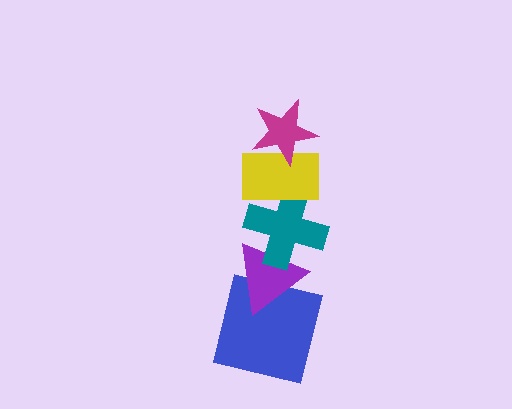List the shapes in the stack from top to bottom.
From top to bottom: the magenta star, the yellow rectangle, the teal cross, the purple triangle, the blue square.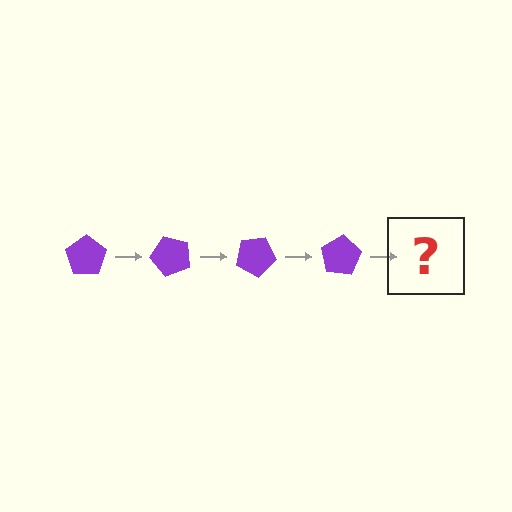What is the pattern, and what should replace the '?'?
The pattern is that the pentagon rotates 50 degrees each step. The '?' should be a purple pentagon rotated 200 degrees.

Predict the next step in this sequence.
The next step is a purple pentagon rotated 200 degrees.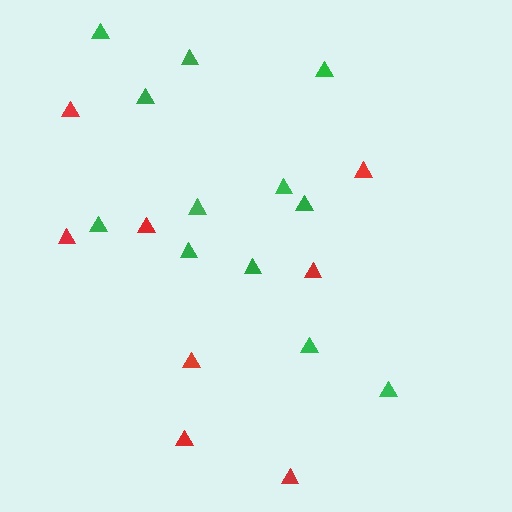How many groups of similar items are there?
There are 2 groups: one group of green triangles (12) and one group of red triangles (8).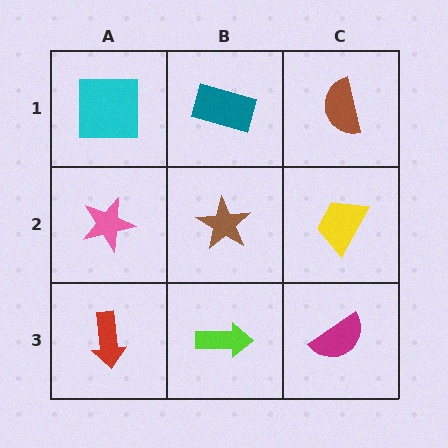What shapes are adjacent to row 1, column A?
A pink star (row 2, column A), a teal rectangle (row 1, column B).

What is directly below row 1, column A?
A pink star.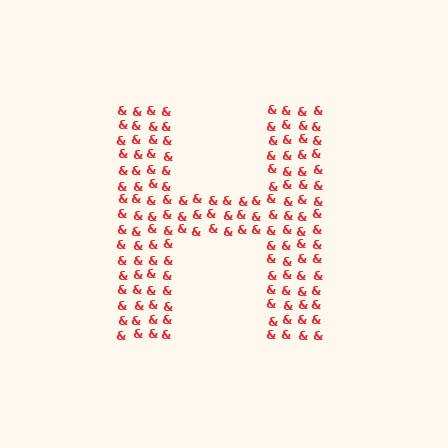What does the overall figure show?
The overall figure shows the letter H.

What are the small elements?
The small elements are ampersands.